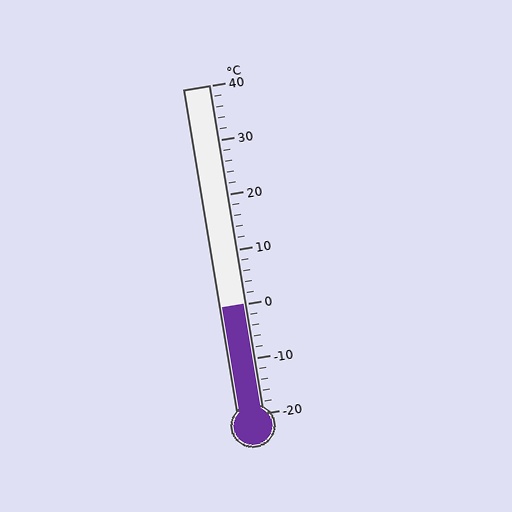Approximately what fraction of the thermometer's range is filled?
The thermometer is filled to approximately 35% of its range.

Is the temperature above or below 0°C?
The temperature is at 0°C.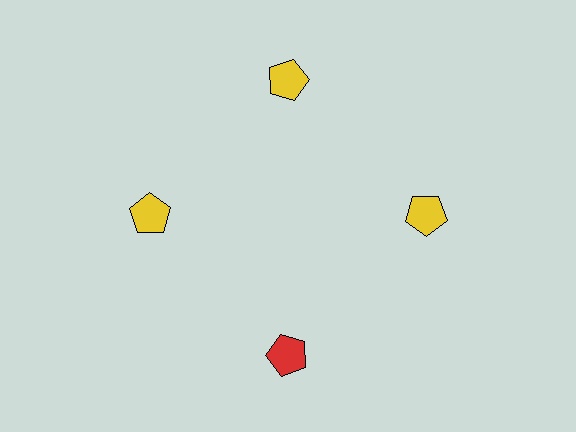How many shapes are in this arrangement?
There are 4 shapes arranged in a ring pattern.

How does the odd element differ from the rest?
It has a different color: red instead of yellow.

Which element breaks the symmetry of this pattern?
The red pentagon at roughly the 6 o'clock position breaks the symmetry. All other shapes are yellow pentagons.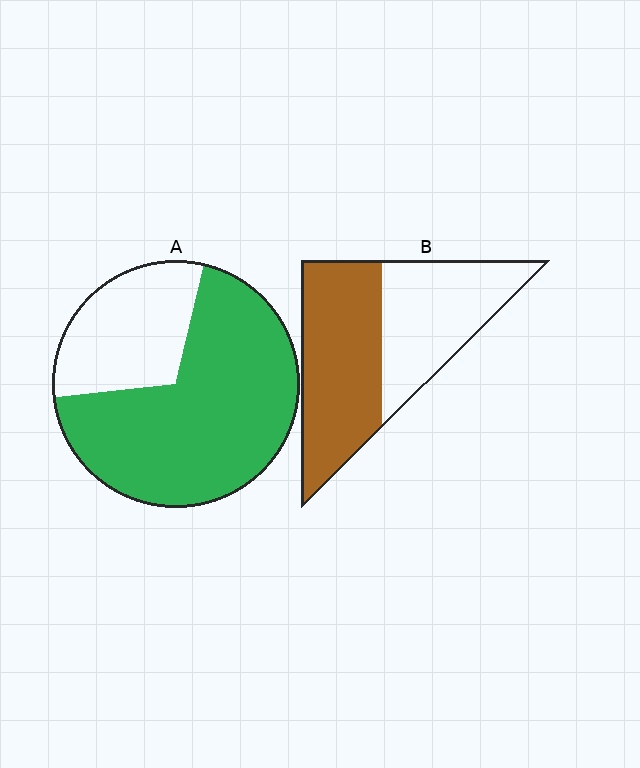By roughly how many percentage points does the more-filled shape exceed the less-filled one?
By roughly 15 percentage points (A over B).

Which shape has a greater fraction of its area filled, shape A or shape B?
Shape A.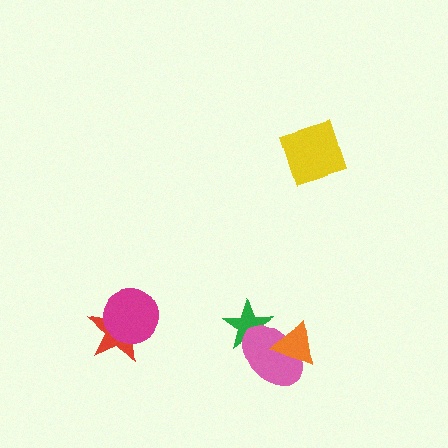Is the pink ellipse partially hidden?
Yes, it is partially covered by another shape.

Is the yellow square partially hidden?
No, no other shape covers it.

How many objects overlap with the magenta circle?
1 object overlaps with the magenta circle.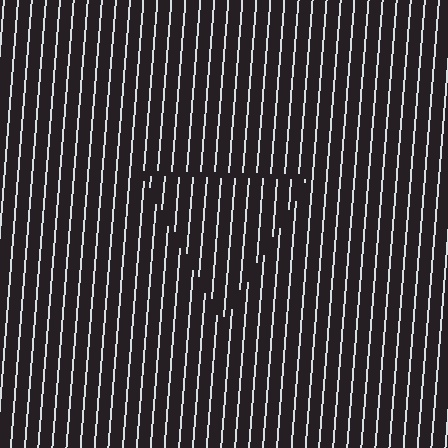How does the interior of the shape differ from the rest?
The interior of the shape contains the same grating, shifted by half a period — the contour is defined by the phase discontinuity where line-ends from the inner and outer gratings abut.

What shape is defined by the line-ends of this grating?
An illusory triangle. The interior of the shape contains the same grating, shifted by half a period — the contour is defined by the phase discontinuity where line-ends from the inner and outer gratings abut.